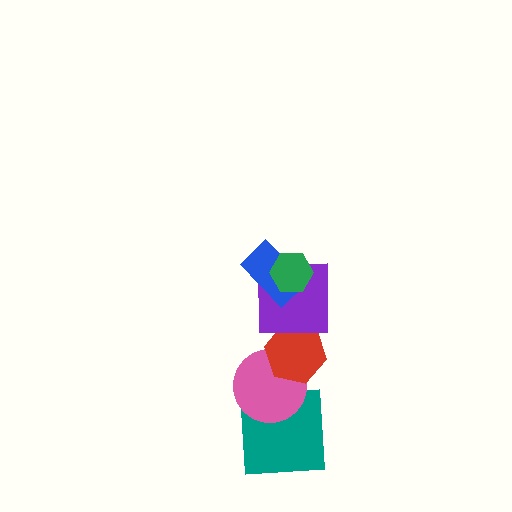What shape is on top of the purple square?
The blue rectangle is on top of the purple square.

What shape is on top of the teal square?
The pink circle is on top of the teal square.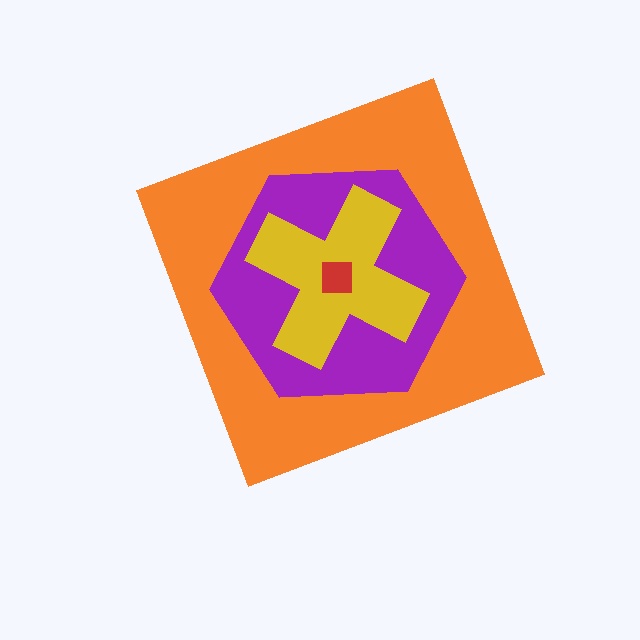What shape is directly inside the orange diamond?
The purple hexagon.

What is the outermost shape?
The orange diamond.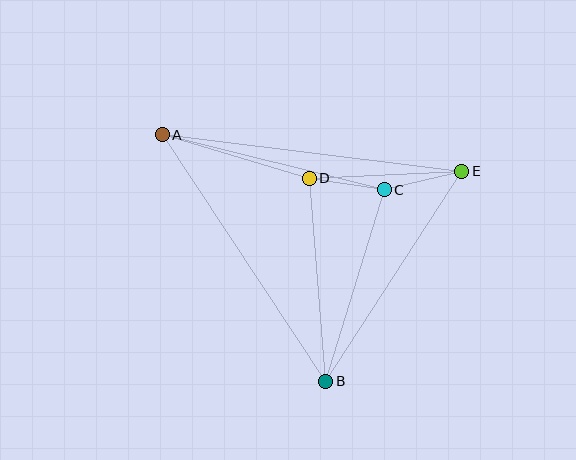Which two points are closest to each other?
Points C and D are closest to each other.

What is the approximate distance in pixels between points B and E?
The distance between B and E is approximately 250 pixels.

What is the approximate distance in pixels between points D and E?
The distance between D and E is approximately 153 pixels.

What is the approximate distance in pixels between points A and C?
The distance between A and C is approximately 229 pixels.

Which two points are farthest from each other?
Points A and E are farthest from each other.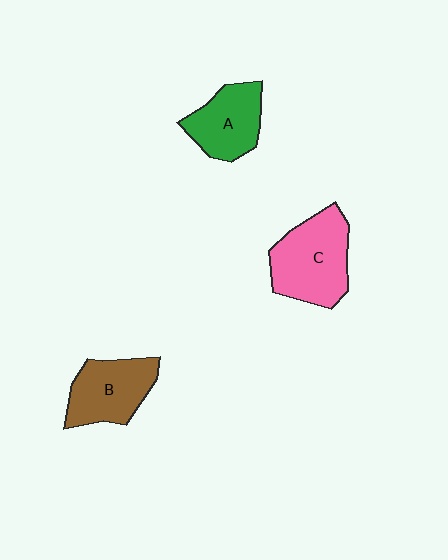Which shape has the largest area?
Shape C (pink).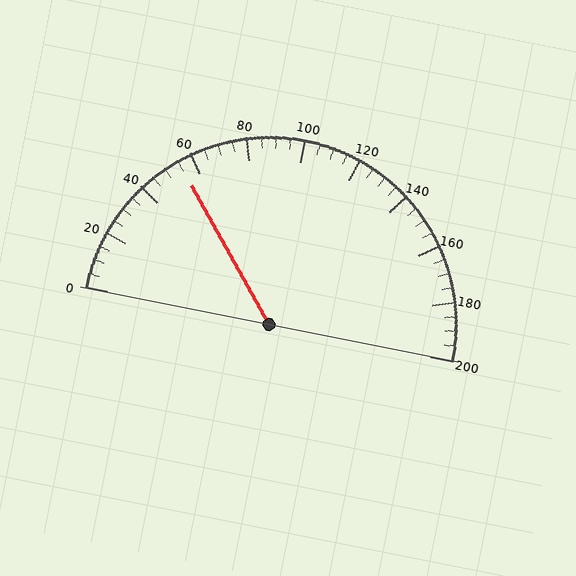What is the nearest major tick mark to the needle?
The nearest major tick mark is 60.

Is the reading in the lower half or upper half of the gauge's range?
The reading is in the lower half of the range (0 to 200).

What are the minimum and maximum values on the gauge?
The gauge ranges from 0 to 200.